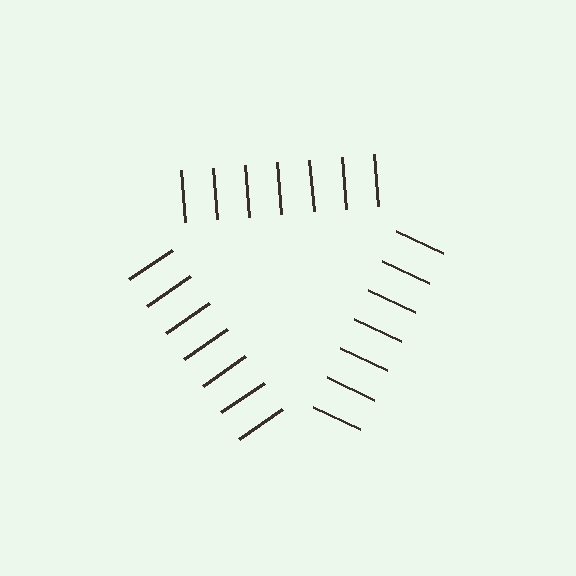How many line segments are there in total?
21 — 7 along each of the 3 edges.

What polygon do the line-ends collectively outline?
An illusory triangle — the line segments terminate on its edges but no continuous stroke is drawn.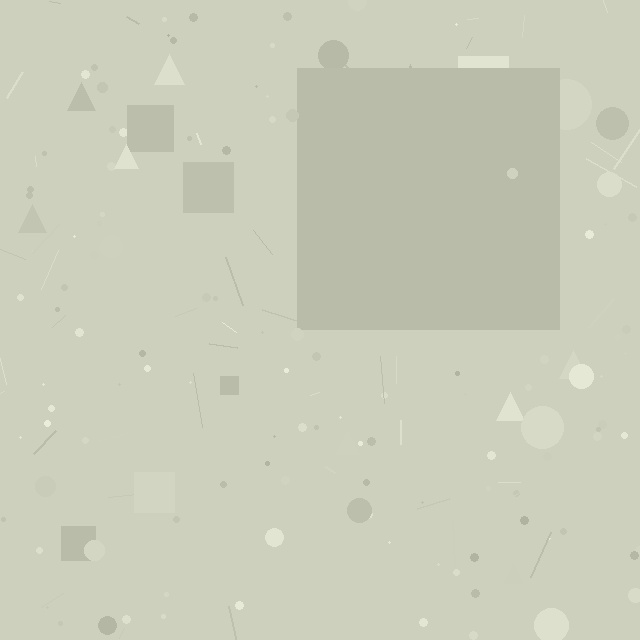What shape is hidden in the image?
A square is hidden in the image.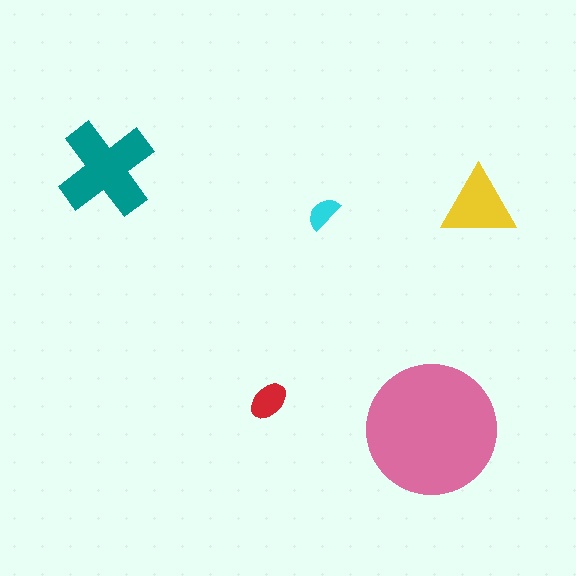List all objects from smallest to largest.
The cyan semicircle, the red ellipse, the yellow triangle, the teal cross, the pink circle.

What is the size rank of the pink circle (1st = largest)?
1st.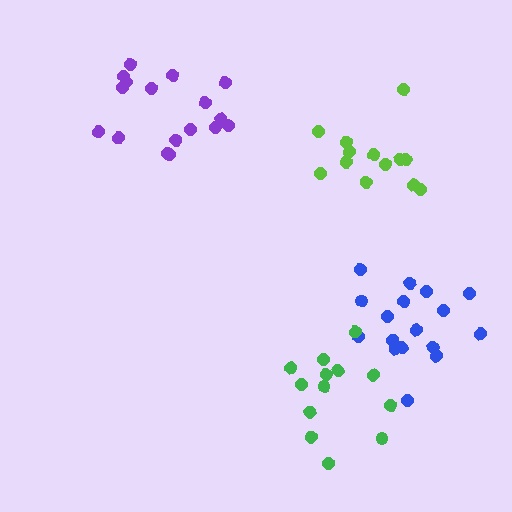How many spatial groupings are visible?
There are 4 spatial groupings.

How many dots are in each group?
Group 1: 17 dots, Group 2: 13 dots, Group 3: 17 dots, Group 4: 13 dots (60 total).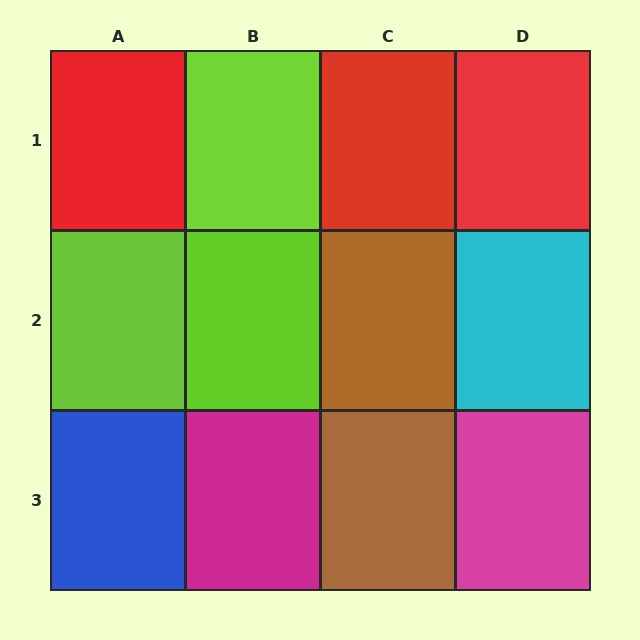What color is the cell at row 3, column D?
Magenta.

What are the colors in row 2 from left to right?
Lime, lime, brown, cyan.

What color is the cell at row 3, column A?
Blue.